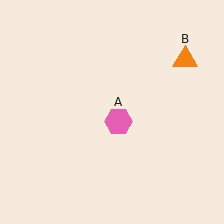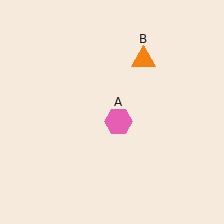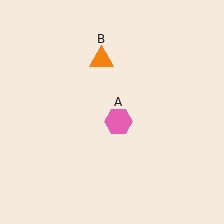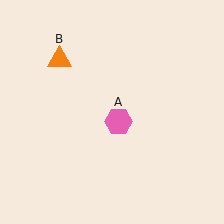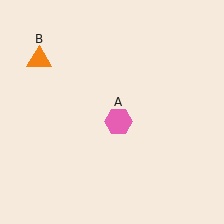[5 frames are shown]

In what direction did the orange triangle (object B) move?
The orange triangle (object B) moved left.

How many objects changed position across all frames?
1 object changed position: orange triangle (object B).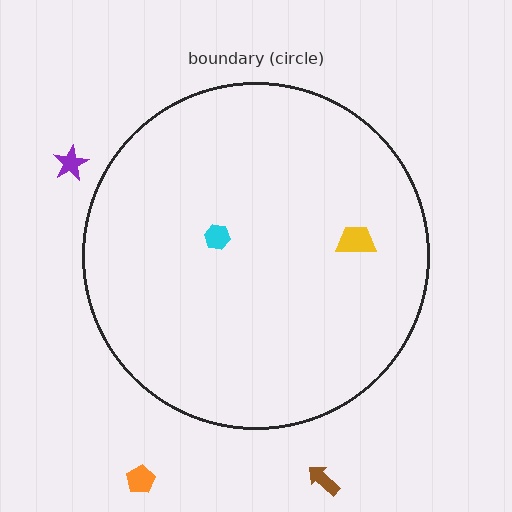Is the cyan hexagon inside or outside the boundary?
Inside.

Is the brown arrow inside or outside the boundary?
Outside.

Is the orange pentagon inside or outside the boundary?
Outside.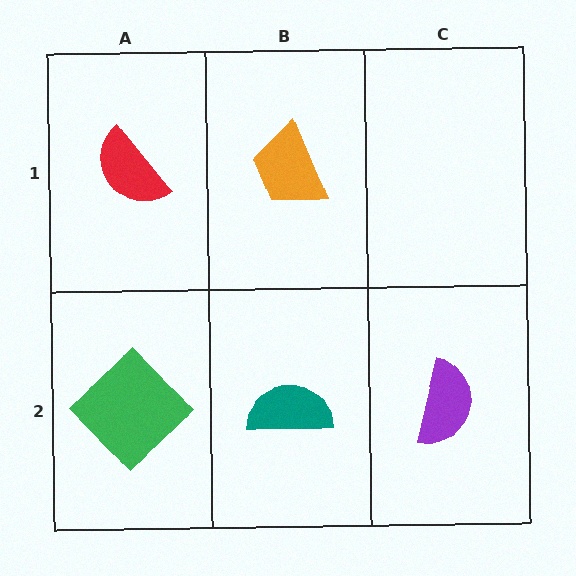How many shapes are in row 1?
2 shapes.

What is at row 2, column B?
A teal semicircle.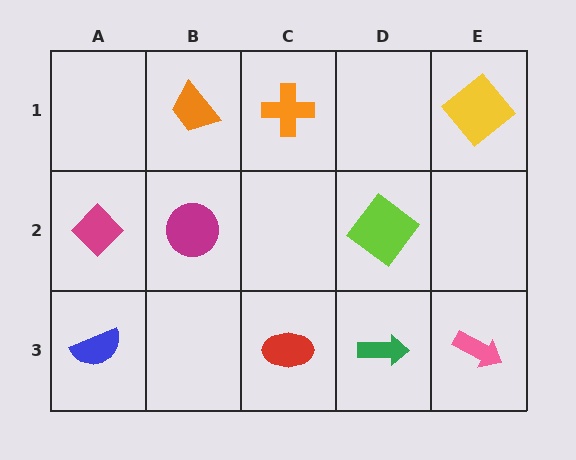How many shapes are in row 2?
3 shapes.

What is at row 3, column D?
A green arrow.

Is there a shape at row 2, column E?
No, that cell is empty.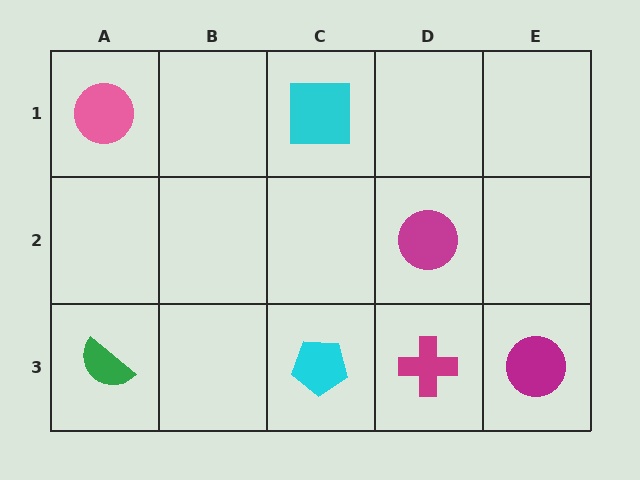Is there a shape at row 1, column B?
No, that cell is empty.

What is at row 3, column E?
A magenta circle.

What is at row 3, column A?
A green semicircle.